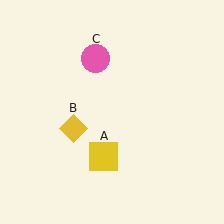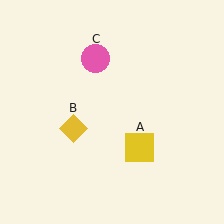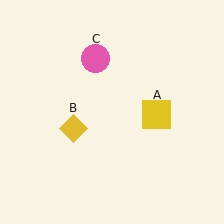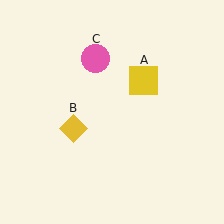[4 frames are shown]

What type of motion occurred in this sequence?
The yellow square (object A) rotated counterclockwise around the center of the scene.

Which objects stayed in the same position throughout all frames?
Yellow diamond (object B) and pink circle (object C) remained stationary.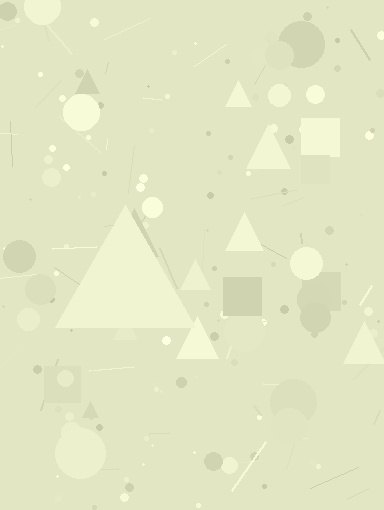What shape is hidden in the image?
A triangle is hidden in the image.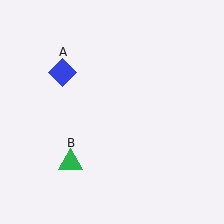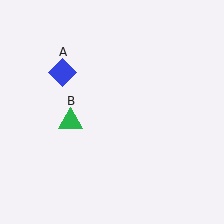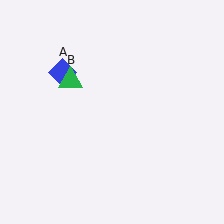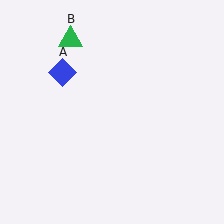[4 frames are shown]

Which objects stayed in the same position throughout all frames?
Blue diamond (object A) remained stationary.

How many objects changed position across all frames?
1 object changed position: green triangle (object B).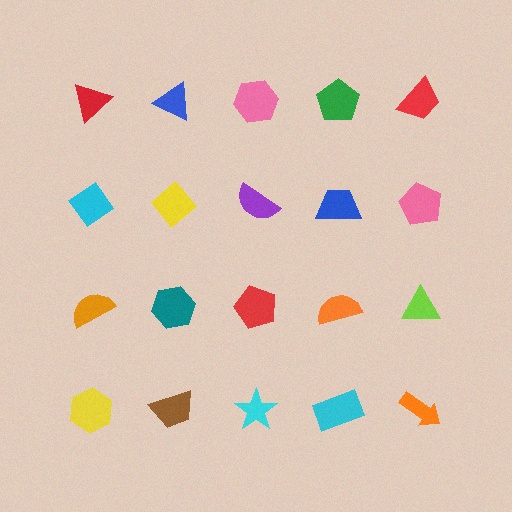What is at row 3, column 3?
A red pentagon.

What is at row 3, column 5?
A lime triangle.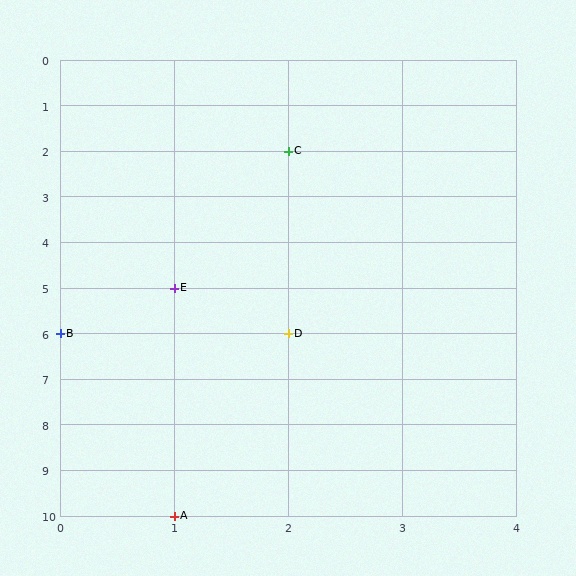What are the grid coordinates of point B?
Point B is at grid coordinates (0, 6).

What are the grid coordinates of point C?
Point C is at grid coordinates (2, 2).